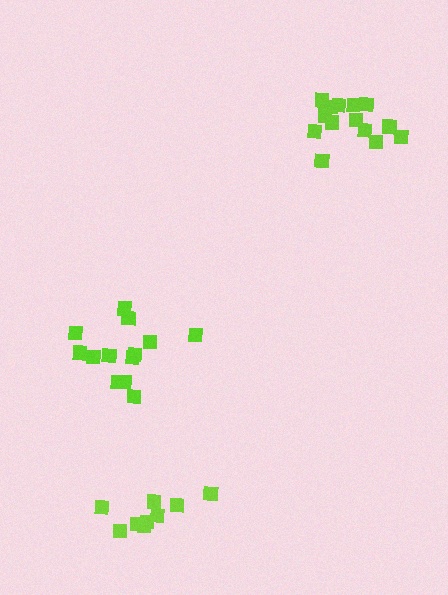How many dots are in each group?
Group 1: 13 dots, Group 2: 14 dots, Group 3: 9 dots (36 total).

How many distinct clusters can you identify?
There are 3 distinct clusters.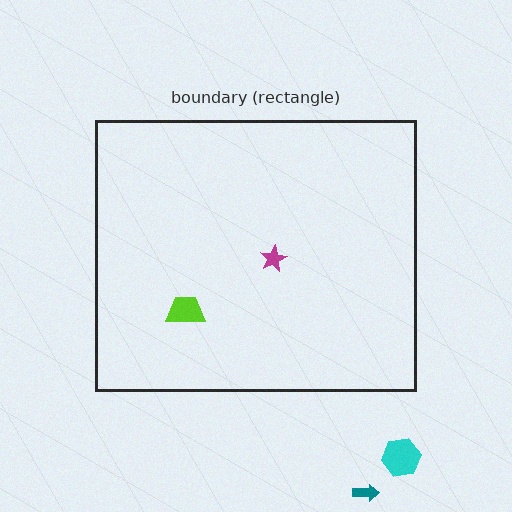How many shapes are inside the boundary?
2 inside, 2 outside.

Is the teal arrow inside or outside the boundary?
Outside.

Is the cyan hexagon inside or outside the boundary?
Outside.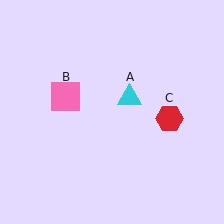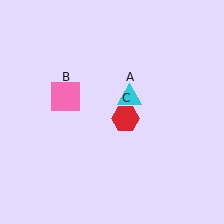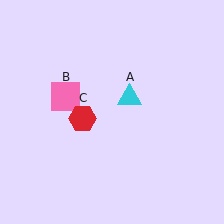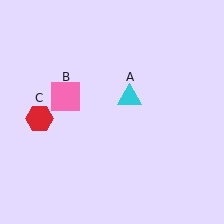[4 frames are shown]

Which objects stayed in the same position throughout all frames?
Cyan triangle (object A) and pink square (object B) remained stationary.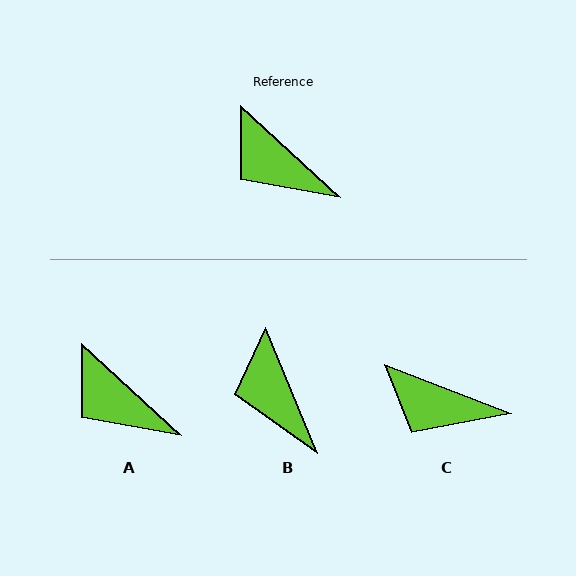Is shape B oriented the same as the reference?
No, it is off by about 25 degrees.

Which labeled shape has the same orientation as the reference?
A.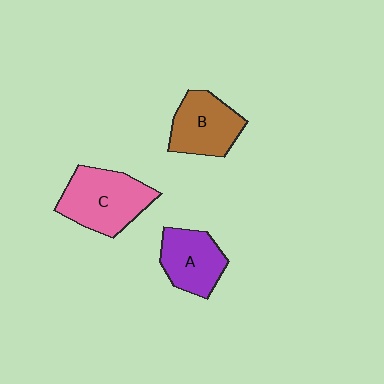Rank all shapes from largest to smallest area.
From largest to smallest: C (pink), B (brown), A (purple).